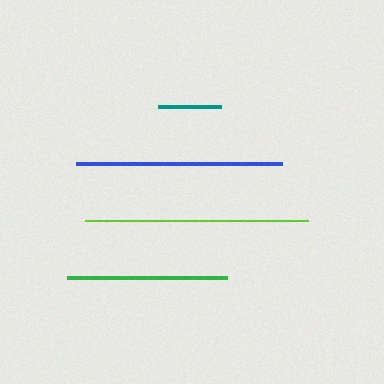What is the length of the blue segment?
The blue segment is approximately 206 pixels long.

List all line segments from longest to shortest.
From longest to shortest: lime, blue, green, teal.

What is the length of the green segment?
The green segment is approximately 160 pixels long.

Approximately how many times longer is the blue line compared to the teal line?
The blue line is approximately 3.3 times the length of the teal line.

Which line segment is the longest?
The lime line is the longest at approximately 223 pixels.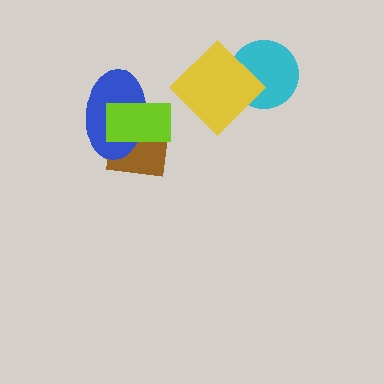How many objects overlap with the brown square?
2 objects overlap with the brown square.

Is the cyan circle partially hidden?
Yes, it is partially covered by another shape.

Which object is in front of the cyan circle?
The yellow diamond is in front of the cyan circle.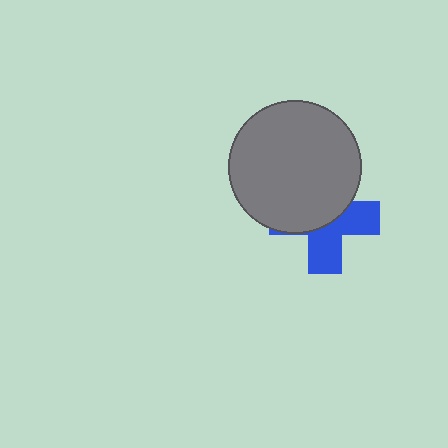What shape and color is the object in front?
The object in front is a gray circle.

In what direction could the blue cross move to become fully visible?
The blue cross could move down. That would shift it out from behind the gray circle entirely.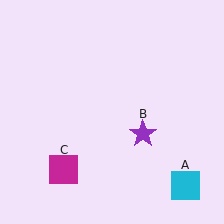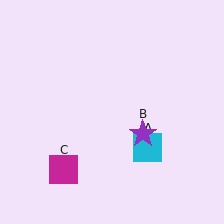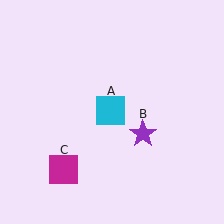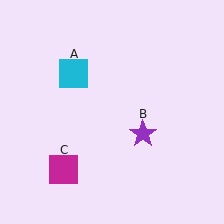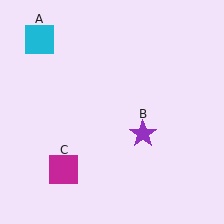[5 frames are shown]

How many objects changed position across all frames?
1 object changed position: cyan square (object A).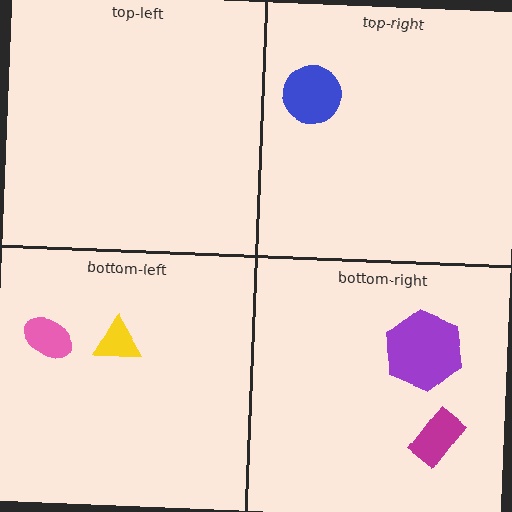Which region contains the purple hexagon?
The bottom-right region.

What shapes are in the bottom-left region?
The pink ellipse, the yellow triangle.